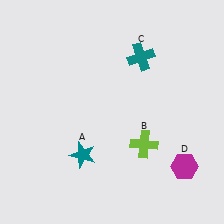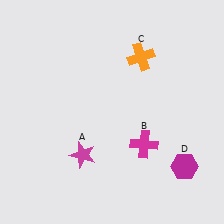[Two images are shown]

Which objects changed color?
A changed from teal to magenta. B changed from lime to magenta. C changed from teal to orange.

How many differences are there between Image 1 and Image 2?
There are 3 differences between the two images.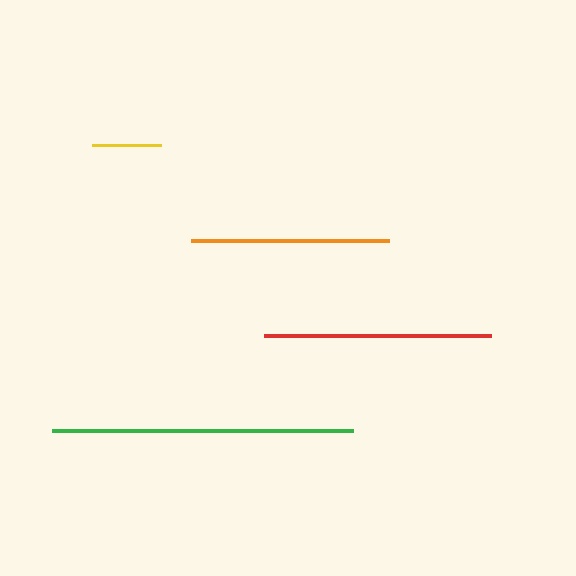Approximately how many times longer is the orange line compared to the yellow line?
The orange line is approximately 2.8 times the length of the yellow line.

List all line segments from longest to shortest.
From longest to shortest: green, red, orange, yellow.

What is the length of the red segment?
The red segment is approximately 227 pixels long.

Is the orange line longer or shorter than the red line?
The red line is longer than the orange line.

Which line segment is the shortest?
The yellow line is the shortest at approximately 69 pixels.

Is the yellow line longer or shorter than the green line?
The green line is longer than the yellow line.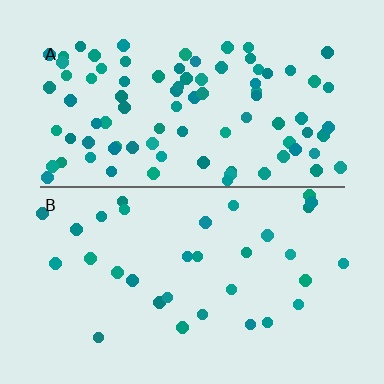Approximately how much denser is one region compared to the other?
Approximately 2.7× — region A over region B.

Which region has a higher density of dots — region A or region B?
A (the top).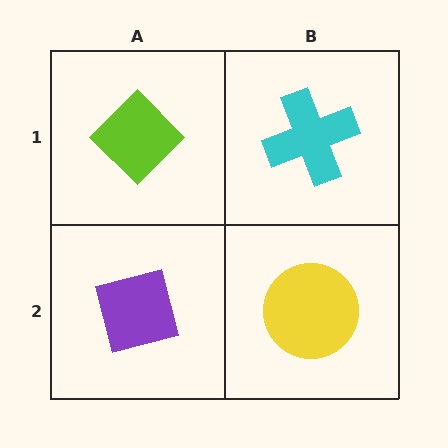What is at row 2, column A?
A purple square.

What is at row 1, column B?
A cyan cross.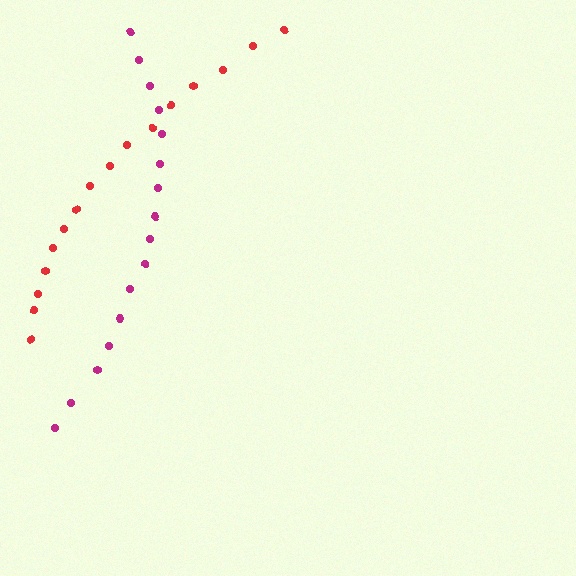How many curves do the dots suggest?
There are 2 distinct paths.